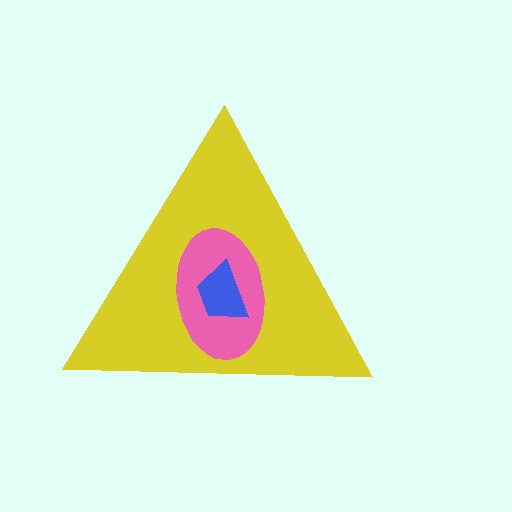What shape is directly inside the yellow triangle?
The pink ellipse.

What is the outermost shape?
The yellow triangle.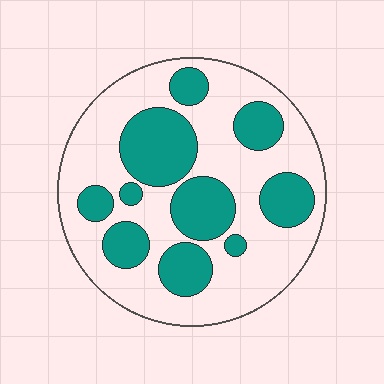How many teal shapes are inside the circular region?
10.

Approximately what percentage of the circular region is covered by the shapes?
Approximately 35%.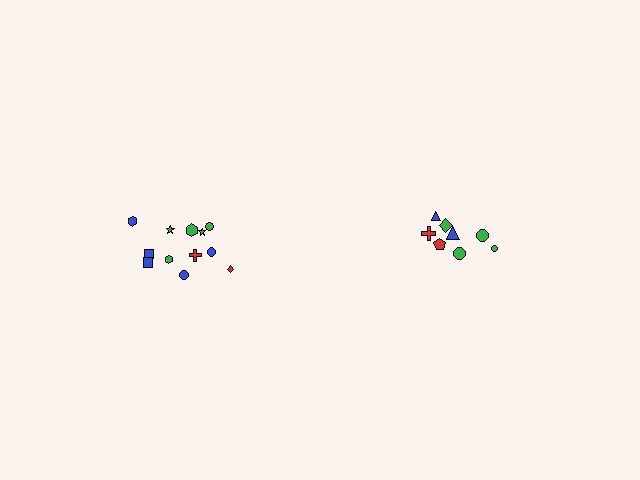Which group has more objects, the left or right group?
The left group.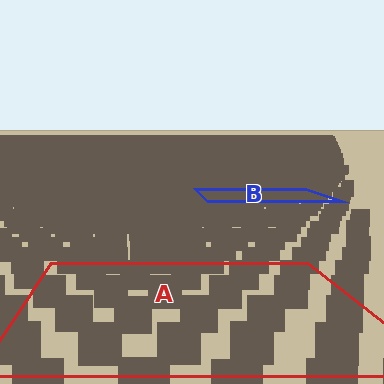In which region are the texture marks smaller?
The texture marks are smaller in region B, because it is farther away.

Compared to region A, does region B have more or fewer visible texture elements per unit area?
Region B has more texture elements per unit area — they are packed more densely because it is farther away.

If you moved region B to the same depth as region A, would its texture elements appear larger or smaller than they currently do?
They would appear larger. At a closer depth, the same texture elements are projected at a bigger on-screen size.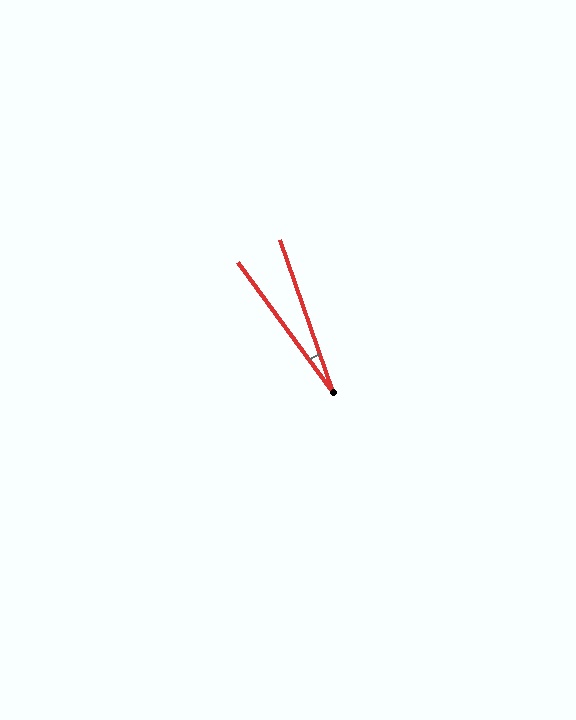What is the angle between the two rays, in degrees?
Approximately 17 degrees.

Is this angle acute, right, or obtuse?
It is acute.